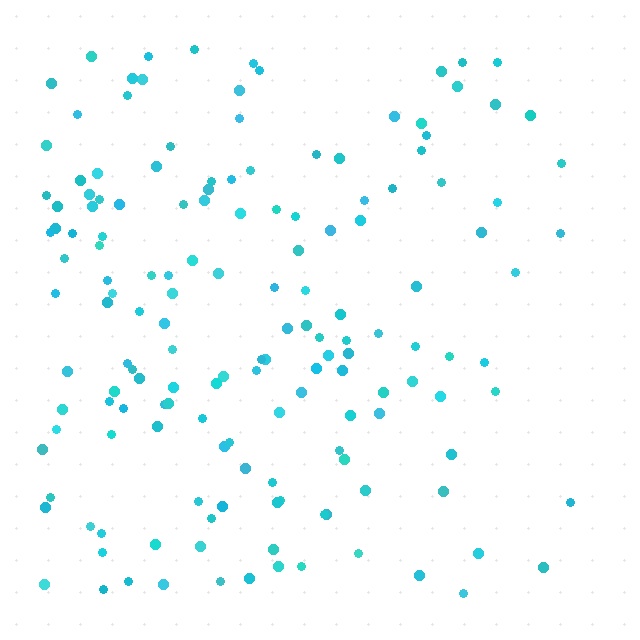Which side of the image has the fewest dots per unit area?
The right.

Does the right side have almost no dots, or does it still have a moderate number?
Still a moderate number, just noticeably fewer than the left.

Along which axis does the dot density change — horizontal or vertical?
Horizontal.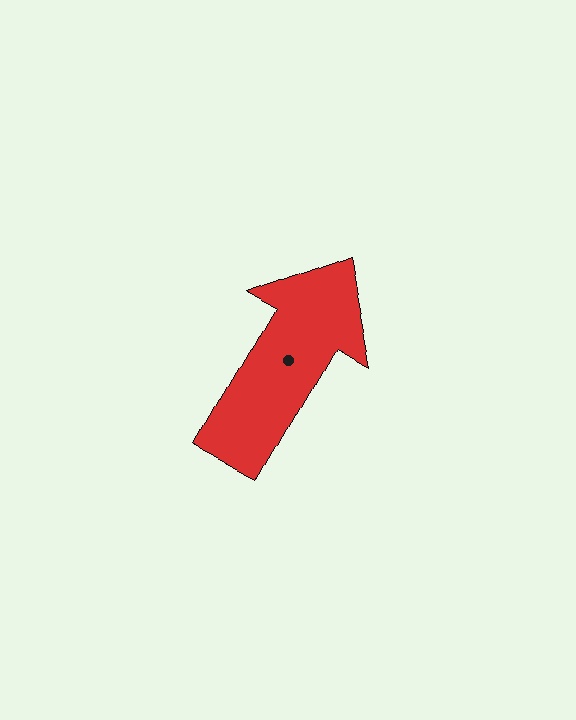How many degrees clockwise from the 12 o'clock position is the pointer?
Approximately 30 degrees.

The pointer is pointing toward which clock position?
Roughly 1 o'clock.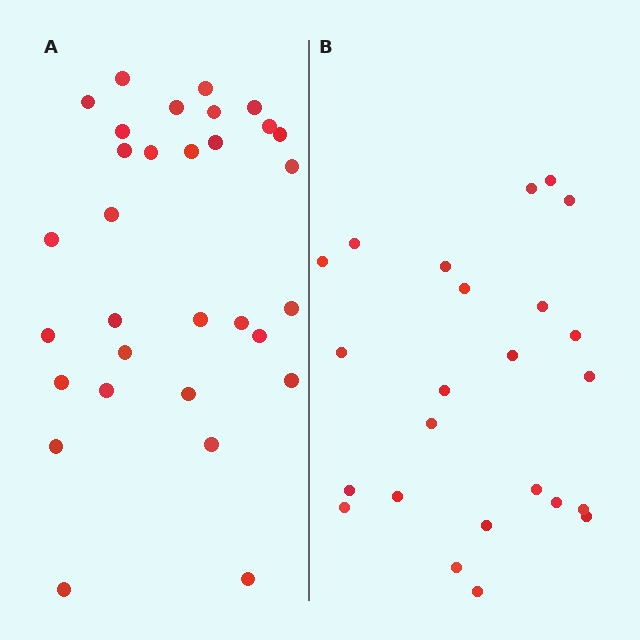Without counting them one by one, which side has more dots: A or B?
Region A (the left region) has more dots.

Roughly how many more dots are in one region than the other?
Region A has roughly 8 or so more dots than region B.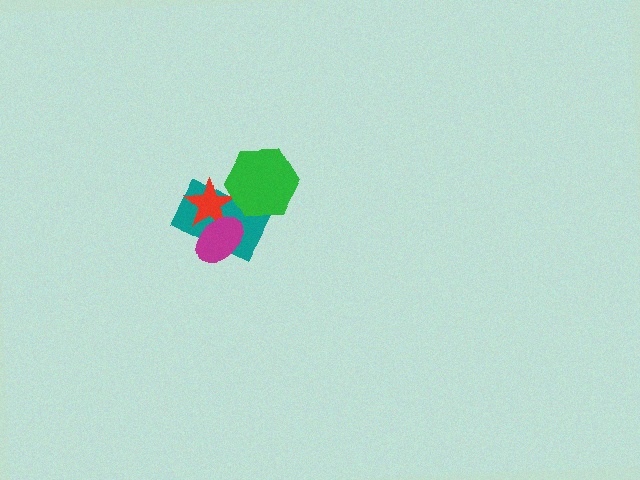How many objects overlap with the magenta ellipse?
2 objects overlap with the magenta ellipse.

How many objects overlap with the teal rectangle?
3 objects overlap with the teal rectangle.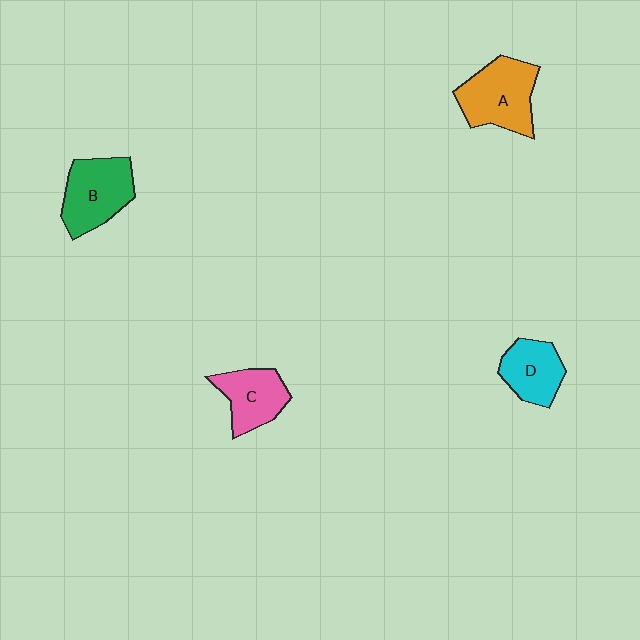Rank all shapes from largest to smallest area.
From largest to smallest: A (orange), B (green), C (pink), D (cyan).